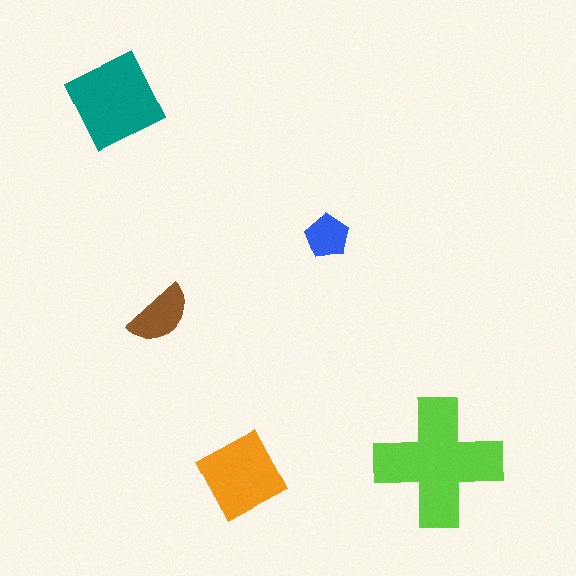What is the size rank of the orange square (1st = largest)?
3rd.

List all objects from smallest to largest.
The blue pentagon, the brown semicircle, the orange square, the teal diamond, the lime cross.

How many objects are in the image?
There are 5 objects in the image.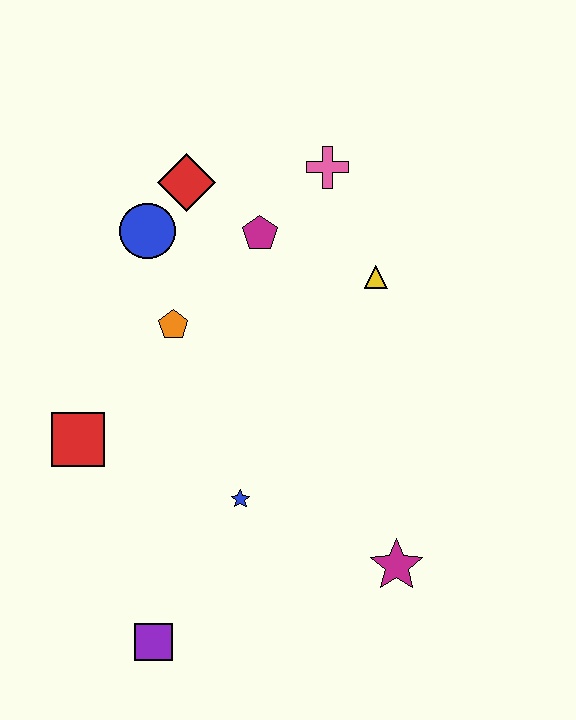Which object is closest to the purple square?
The blue star is closest to the purple square.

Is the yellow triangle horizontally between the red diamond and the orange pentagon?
No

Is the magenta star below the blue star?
Yes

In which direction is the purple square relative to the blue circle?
The purple square is below the blue circle.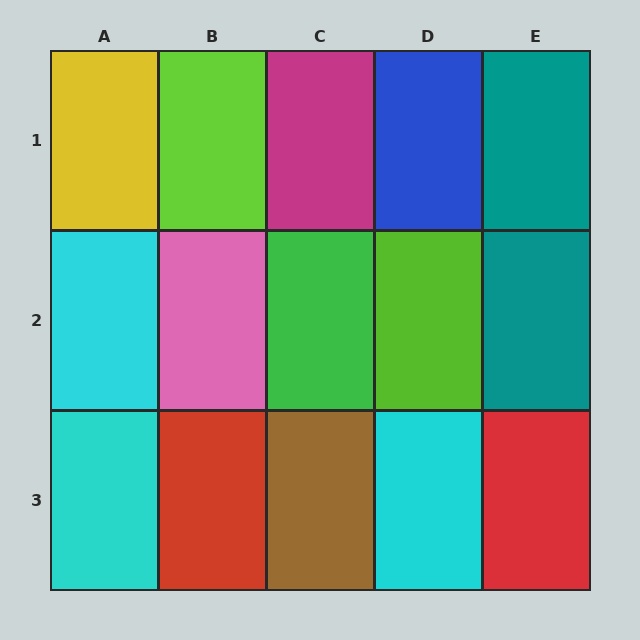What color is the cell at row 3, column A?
Cyan.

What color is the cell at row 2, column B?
Pink.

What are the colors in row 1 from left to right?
Yellow, lime, magenta, blue, teal.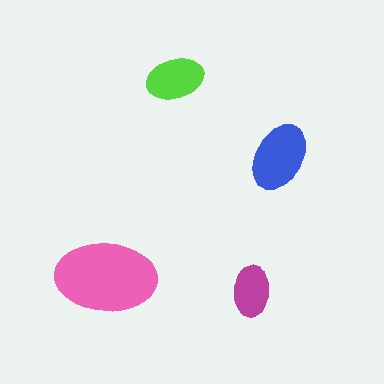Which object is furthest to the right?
The blue ellipse is rightmost.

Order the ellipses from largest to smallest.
the pink one, the blue one, the lime one, the magenta one.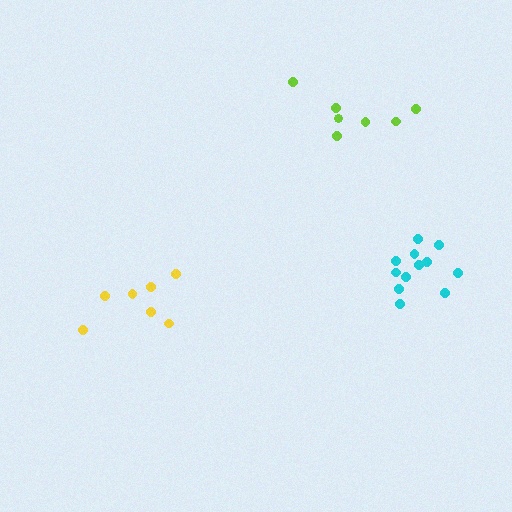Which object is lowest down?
The yellow cluster is bottommost.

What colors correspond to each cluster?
The clusters are colored: yellow, cyan, lime.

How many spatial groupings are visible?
There are 3 spatial groupings.